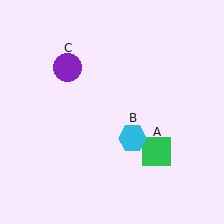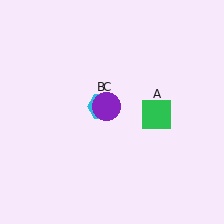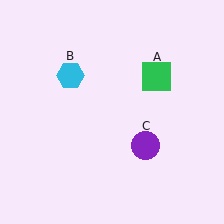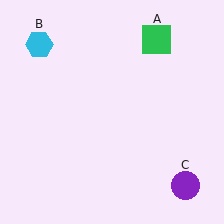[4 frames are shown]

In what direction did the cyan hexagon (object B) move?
The cyan hexagon (object B) moved up and to the left.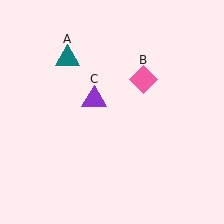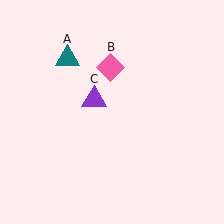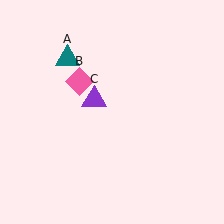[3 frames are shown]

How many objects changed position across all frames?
1 object changed position: pink diamond (object B).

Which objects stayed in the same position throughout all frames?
Teal triangle (object A) and purple triangle (object C) remained stationary.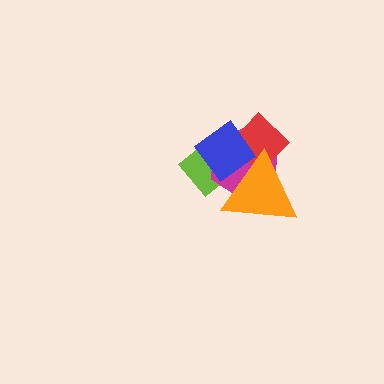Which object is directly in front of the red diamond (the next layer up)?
The orange triangle is directly in front of the red diamond.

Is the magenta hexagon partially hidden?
Yes, it is partially covered by another shape.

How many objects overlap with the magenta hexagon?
4 objects overlap with the magenta hexagon.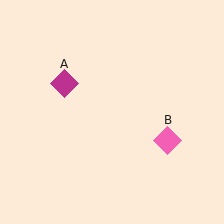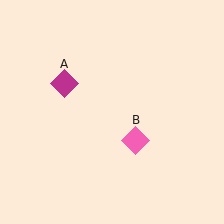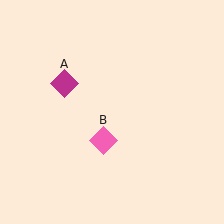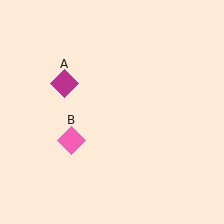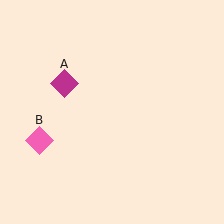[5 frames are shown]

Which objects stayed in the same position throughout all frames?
Magenta diamond (object A) remained stationary.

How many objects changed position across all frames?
1 object changed position: pink diamond (object B).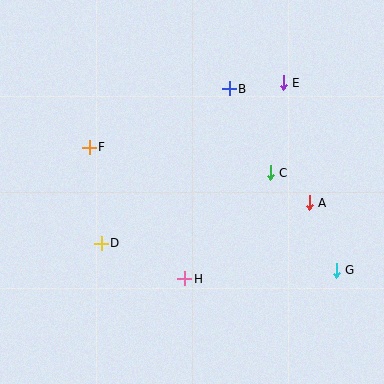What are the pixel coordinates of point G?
Point G is at (336, 270).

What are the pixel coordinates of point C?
Point C is at (270, 173).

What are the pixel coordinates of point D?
Point D is at (101, 243).